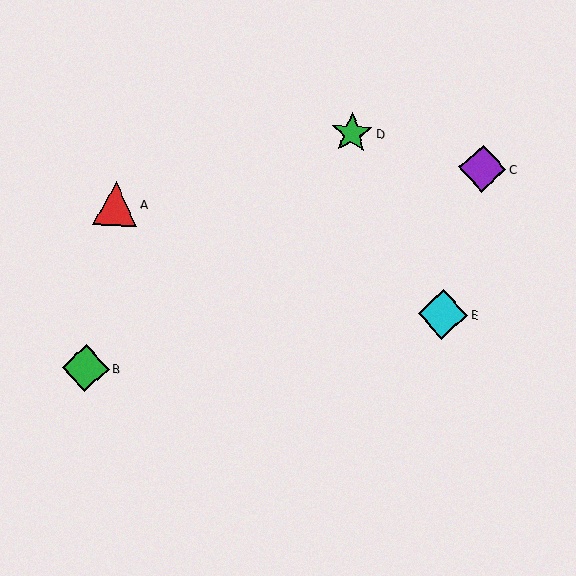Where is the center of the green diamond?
The center of the green diamond is at (85, 368).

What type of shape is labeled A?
Shape A is a red triangle.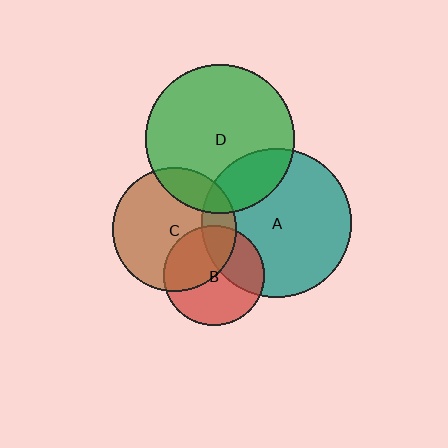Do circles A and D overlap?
Yes.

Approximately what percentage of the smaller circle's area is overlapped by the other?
Approximately 20%.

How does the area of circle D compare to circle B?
Approximately 2.2 times.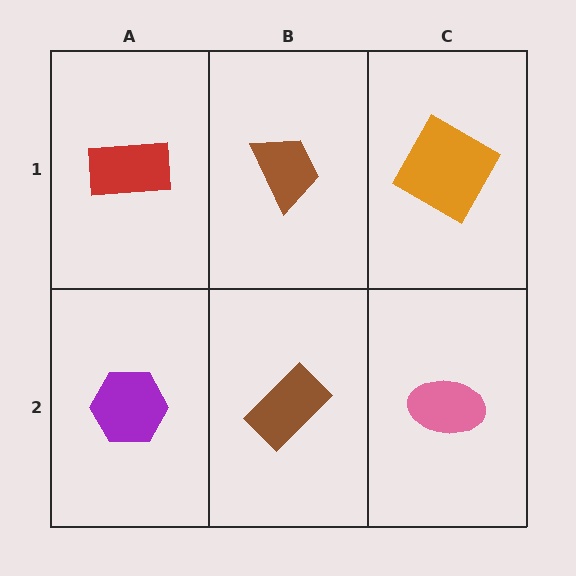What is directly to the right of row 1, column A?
A brown trapezoid.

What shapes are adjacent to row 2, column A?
A red rectangle (row 1, column A), a brown rectangle (row 2, column B).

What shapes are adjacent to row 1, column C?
A pink ellipse (row 2, column C), a brown trapezoid (row 1, column B).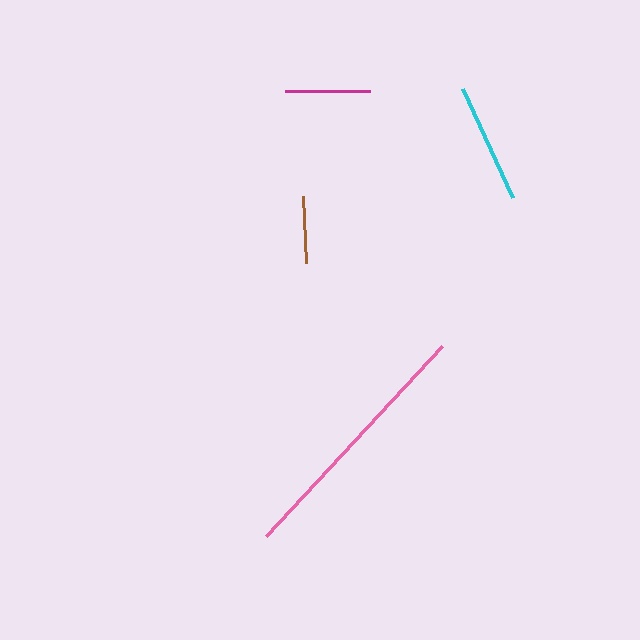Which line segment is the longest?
The pink line is the longest at approximately 259 pixels.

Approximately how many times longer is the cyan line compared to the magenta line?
The cyan line is approximately 1.4 times the length of the magenta line.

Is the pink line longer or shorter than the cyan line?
The pink line is longer than the cyan line.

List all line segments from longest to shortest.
From longest to shortest: pink, cyan, magenta, brown.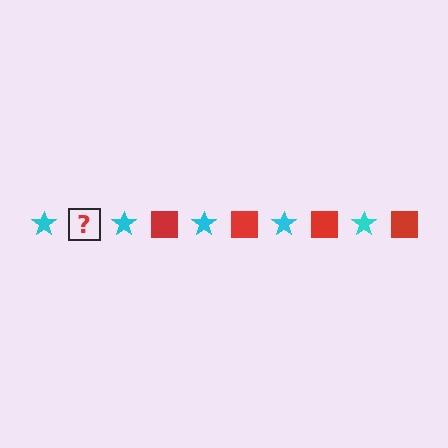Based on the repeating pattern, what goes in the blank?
The blank should be a red square.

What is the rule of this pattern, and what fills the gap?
The rule is that the pattern alternates between cyan star and red square. The gap should be filled with a red square.